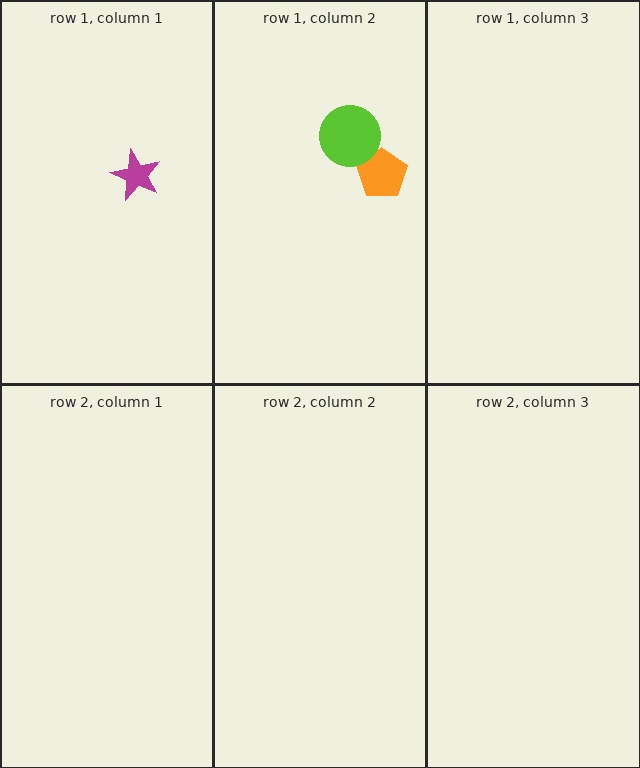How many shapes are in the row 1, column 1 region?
1.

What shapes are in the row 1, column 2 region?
The orange pentagon, the lime circle.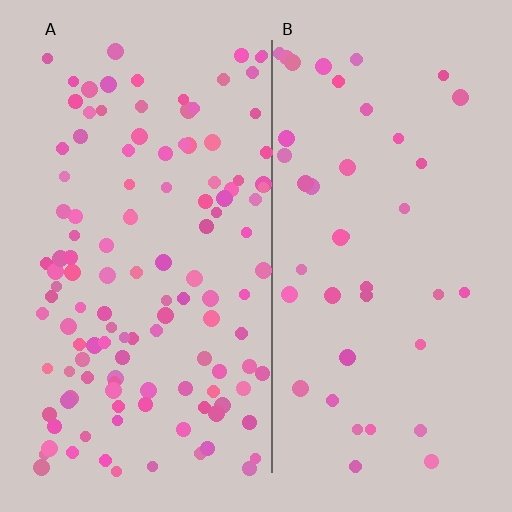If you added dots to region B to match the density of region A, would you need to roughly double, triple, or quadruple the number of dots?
Approximately triple.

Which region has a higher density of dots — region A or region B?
A (the left).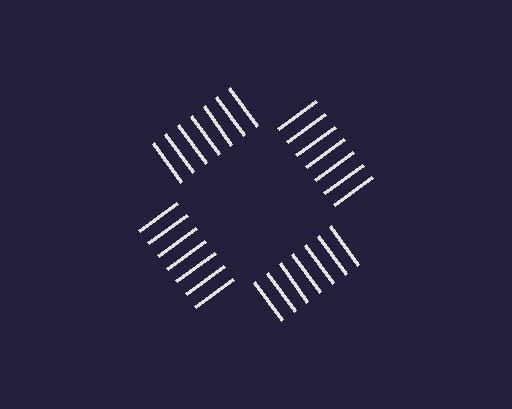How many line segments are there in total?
28 — 7 along each of the 4 edges.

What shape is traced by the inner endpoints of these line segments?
An illusory square — the line segments terminate on its edges but no continuous stroke is drawn.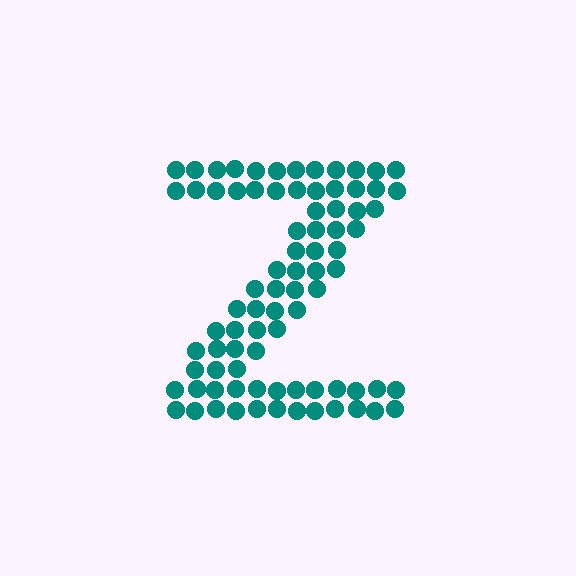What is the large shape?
The large shape is the letter Z.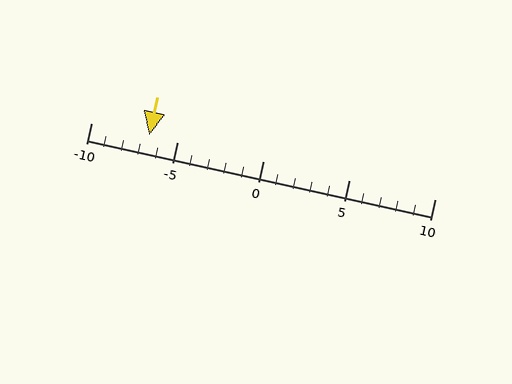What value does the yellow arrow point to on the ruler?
The yellow arrow points to approximately -7.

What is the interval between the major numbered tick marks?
The major tick marks are spaced 5 units apart.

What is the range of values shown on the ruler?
The ruler shows values from -10 to 10.